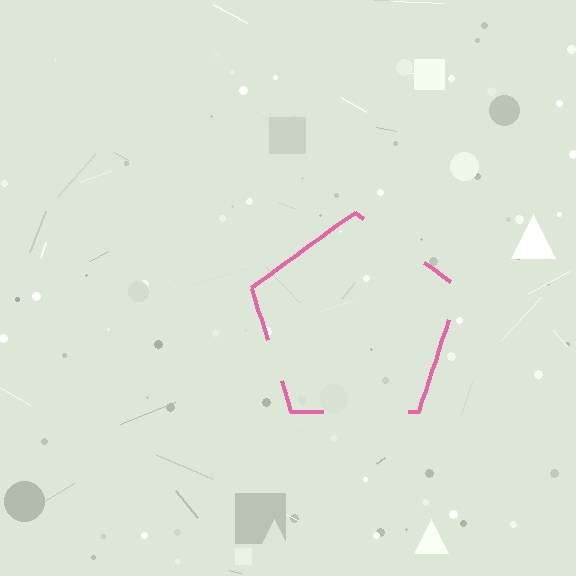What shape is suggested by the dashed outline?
The dashed outline suggests a pentagon.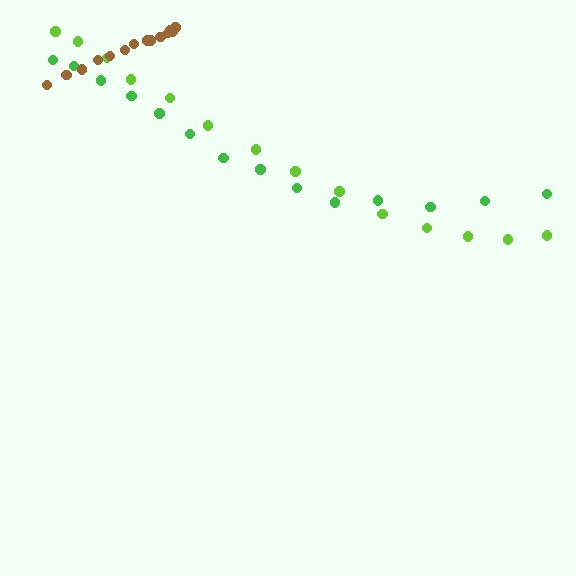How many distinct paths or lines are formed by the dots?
There are 3 distinct paths.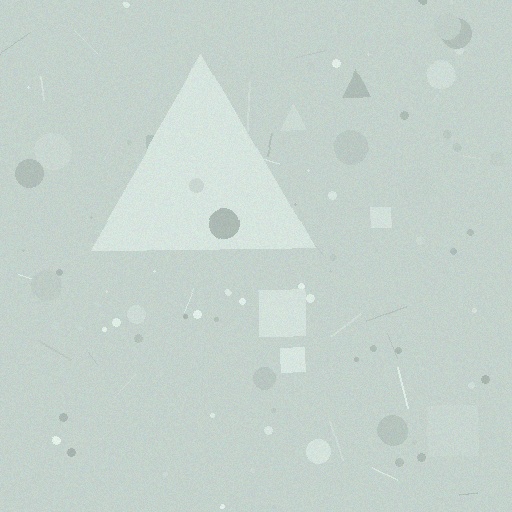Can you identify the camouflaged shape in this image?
The camouflaged shape is a triangle.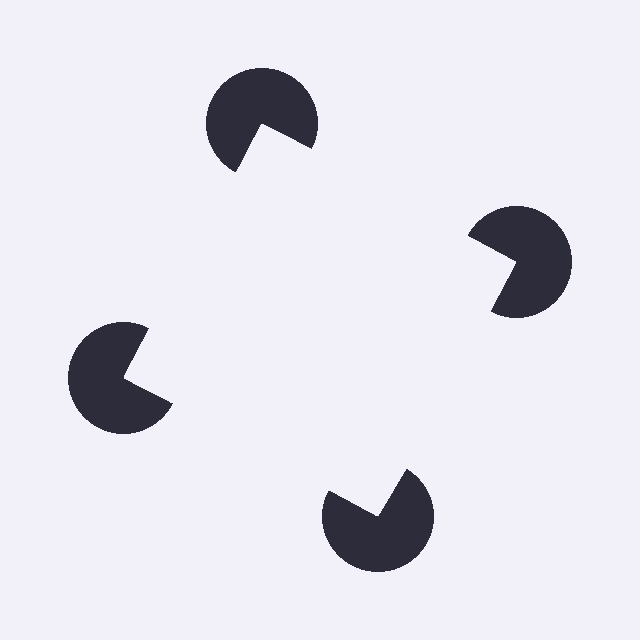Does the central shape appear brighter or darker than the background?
It typically appears slightly brighter than the background, even though no actual brightness change is drawn.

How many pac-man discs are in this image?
There are 4 — one at each vertex of the illusory square.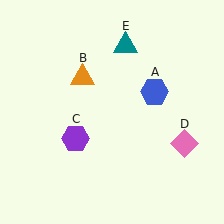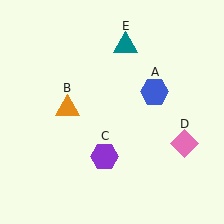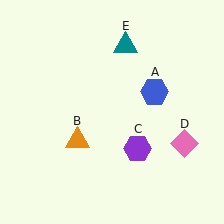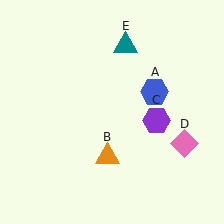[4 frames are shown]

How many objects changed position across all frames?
2 objects changed position: orange triangle (object B), purple hexagon (object C).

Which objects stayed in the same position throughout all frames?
Blue hexagon (object A) and pink diamond (object D) and teal triangle (object E) remained stationary.